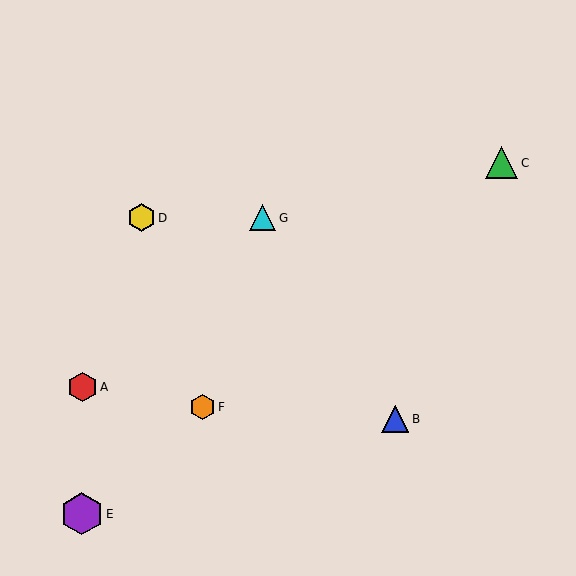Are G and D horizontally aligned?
Yes, both are at y≈218.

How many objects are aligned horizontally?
2 objects (D, G) are aligned horizontally.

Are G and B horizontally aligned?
No, G is at y≈218 and B is at y≈419.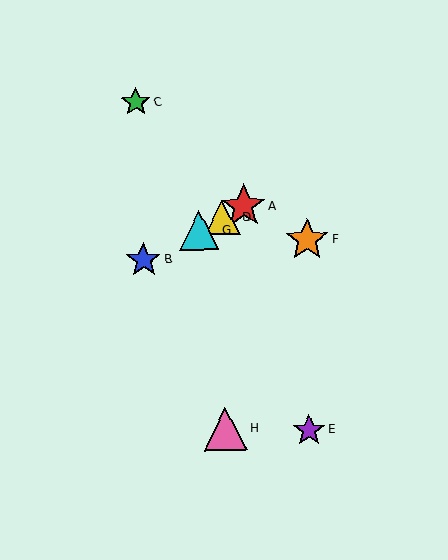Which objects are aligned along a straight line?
Objects A, B, D, G are aligned along a straight line.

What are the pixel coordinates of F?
Object F is at (307, 240).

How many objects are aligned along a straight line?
4 objects (A, B, D, G) are aligned along a straight line.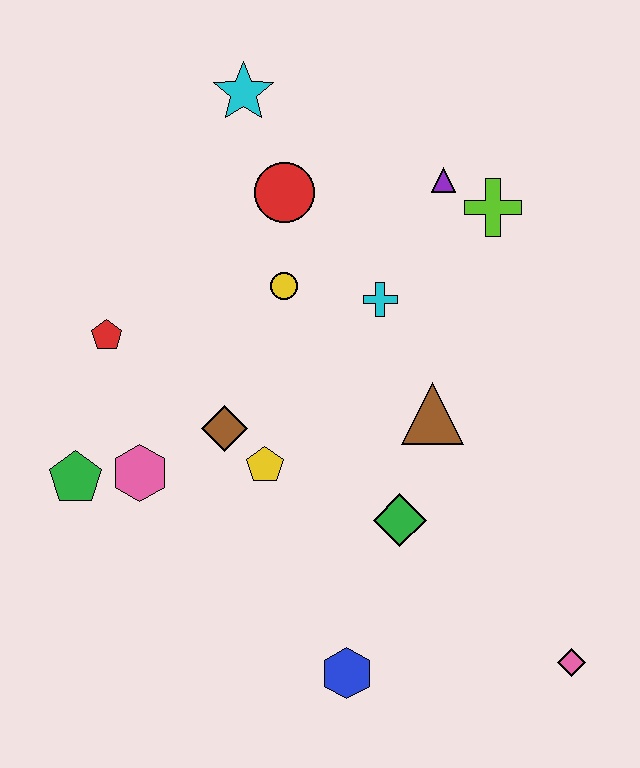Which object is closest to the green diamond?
The brown triangle is closest to the green diamond.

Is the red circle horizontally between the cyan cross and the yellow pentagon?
Yes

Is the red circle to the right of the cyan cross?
No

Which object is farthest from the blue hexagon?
The cyan star is farthest from the blue hexagon.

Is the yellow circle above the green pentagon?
Yes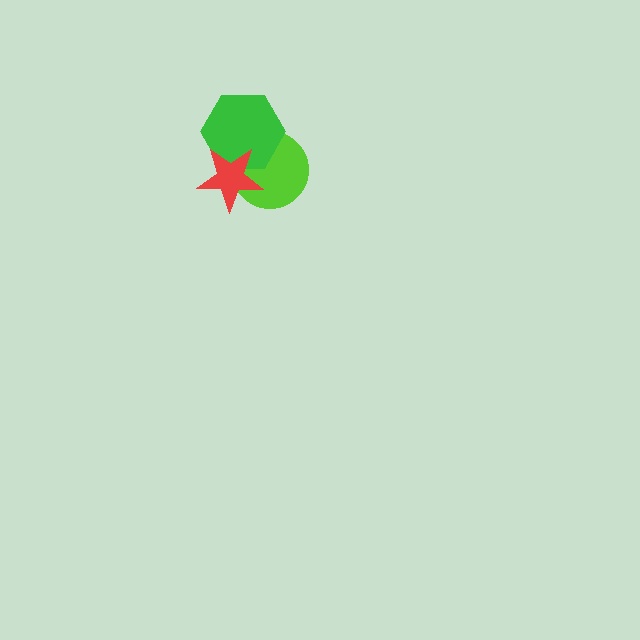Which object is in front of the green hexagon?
The red star is in front of the green hexagon.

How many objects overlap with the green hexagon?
2 objects overlap with the green hexagon.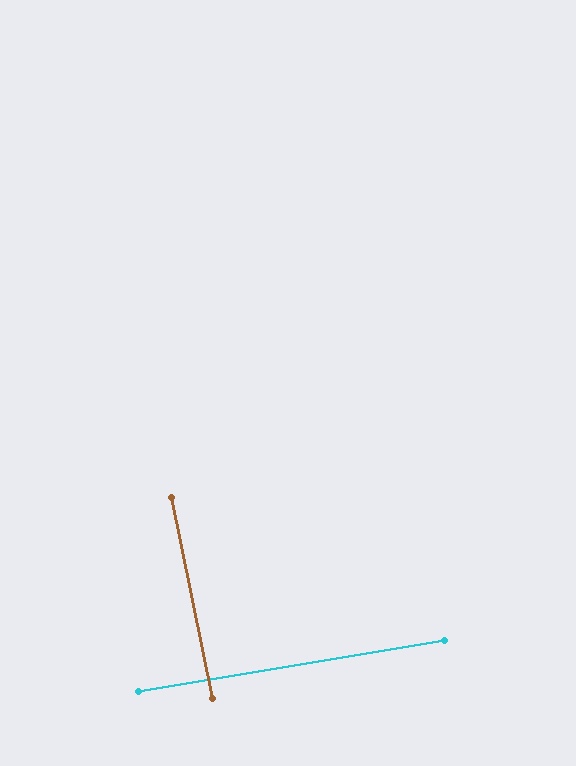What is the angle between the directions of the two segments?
Approximately 88 degrees.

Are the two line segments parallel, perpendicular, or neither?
Perpendicular — they meet at approximately 88°.